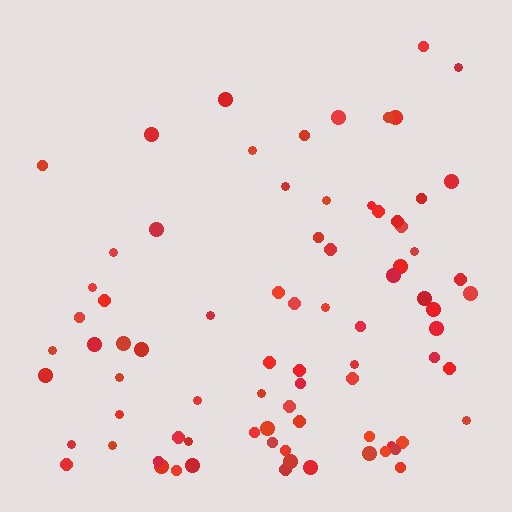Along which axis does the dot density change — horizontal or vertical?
Vertical.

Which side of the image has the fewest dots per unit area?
The top.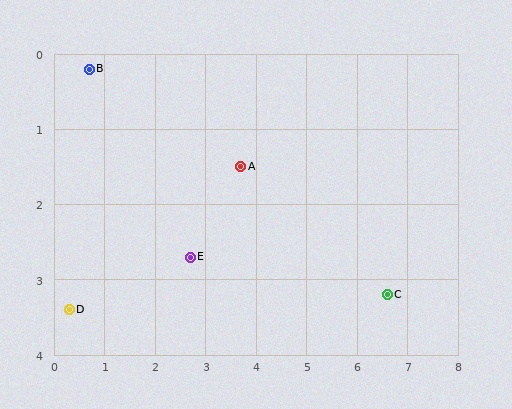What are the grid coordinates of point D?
Point D is at approximately (0.3, 3.4).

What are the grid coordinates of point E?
Point E is at approximately (2.7, 2.7).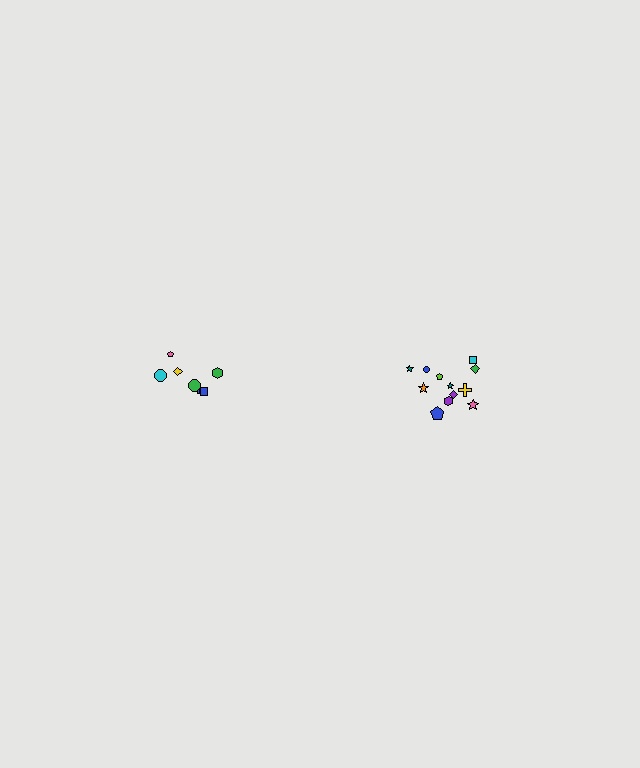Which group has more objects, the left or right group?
The right group.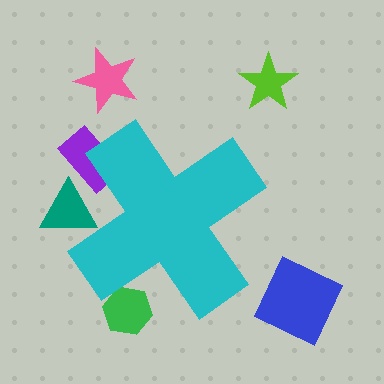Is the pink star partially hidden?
No, the pink star is fully visible.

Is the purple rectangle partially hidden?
Yes, the purple rectangle is partially hidden behind the cyan cross.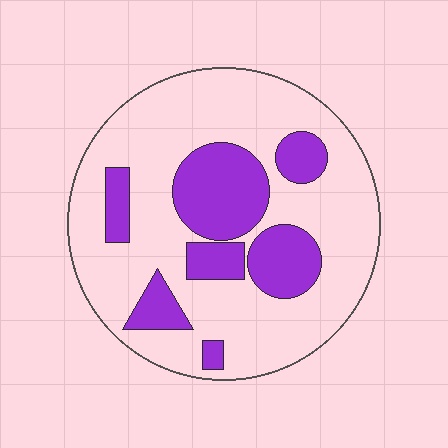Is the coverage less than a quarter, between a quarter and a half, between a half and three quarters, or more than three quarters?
Between a quarter and a half.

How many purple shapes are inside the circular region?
7.